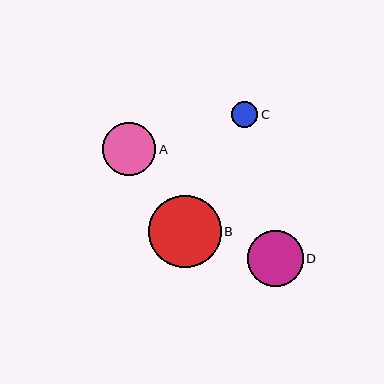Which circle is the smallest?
Circle C is the smallest with a size of approximately 26 pixels.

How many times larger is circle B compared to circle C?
Circle B is approximately 2.8 times the size of circle C.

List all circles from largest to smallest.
From largest to smallest: B, D, A, C.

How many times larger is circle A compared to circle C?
Circle A is approximately 2.0 times the size of circle C.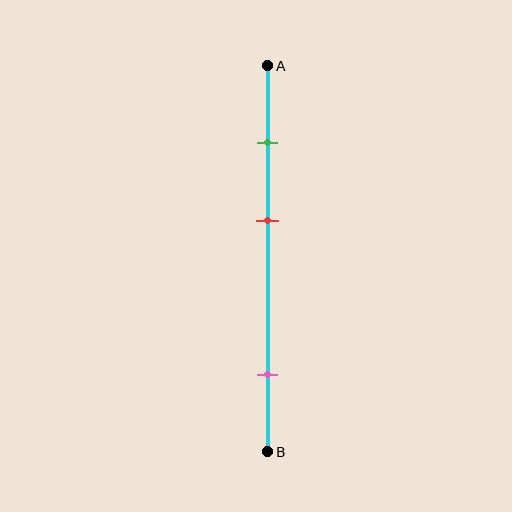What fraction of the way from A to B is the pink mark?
The pink mark is approximately 80% (0.8) of the way from A to B.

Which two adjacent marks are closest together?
The green and red marks are the closest adjacent pair.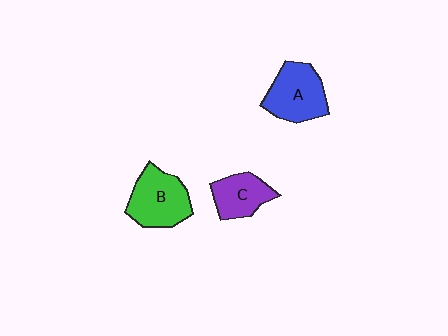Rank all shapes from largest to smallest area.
From largest to smallest: B (green), A (blue), C (purple).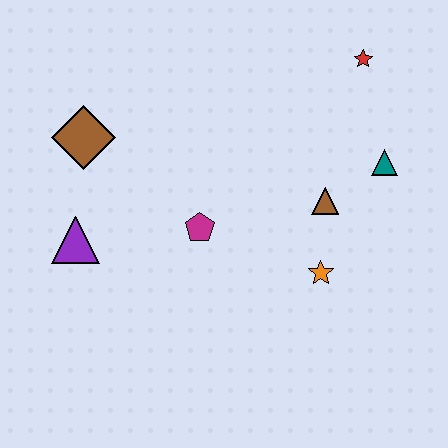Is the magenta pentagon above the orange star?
Yes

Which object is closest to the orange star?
The brown triangle is closest to the orange star.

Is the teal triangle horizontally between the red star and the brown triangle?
No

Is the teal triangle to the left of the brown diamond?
No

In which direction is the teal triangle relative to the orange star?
The teal triangle is above the orange star.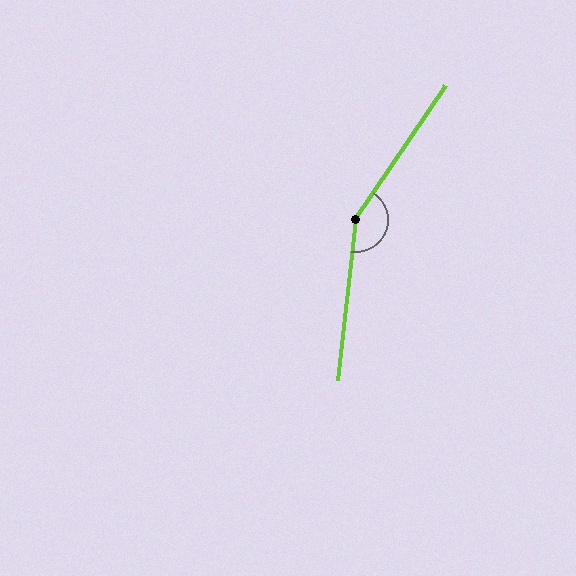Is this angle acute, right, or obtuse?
It is obtuse.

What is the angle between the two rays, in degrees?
Approximately 152 degrees.